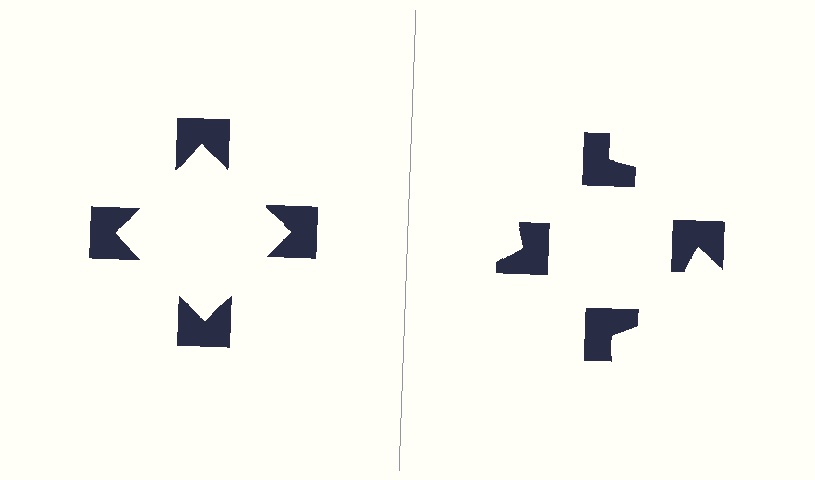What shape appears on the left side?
An illusory square.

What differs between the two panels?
The notched squares are positioned identically on both sides; only the wedge orientations differ. On the left they align to a square; on the right they are misaligned.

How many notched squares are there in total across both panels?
8 — 4 on each side.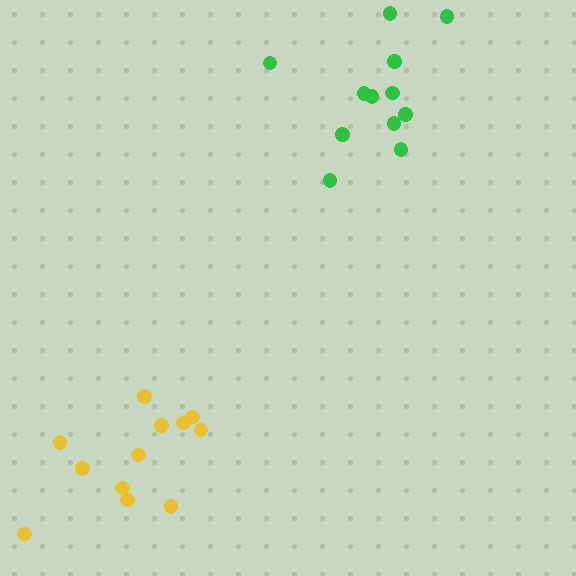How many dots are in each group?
Group 1: 12 dots, Group 2: 12 dots (24 total).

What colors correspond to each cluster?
The clusters are colored: green, yellow.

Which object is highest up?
The green cluster is topmost.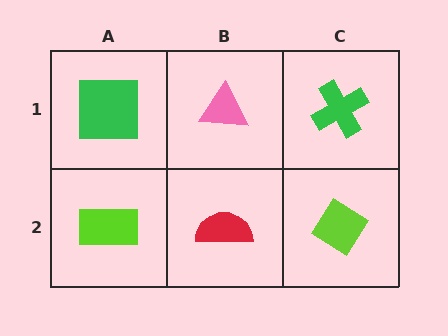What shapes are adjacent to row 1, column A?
A lime rectangle (row 2, column A), a pink triangle (row 1, column B).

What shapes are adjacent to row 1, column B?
A red semicircle (row 2, column B), a green square (row 1, column A), a green cross (row 1, column C).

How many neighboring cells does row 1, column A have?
2.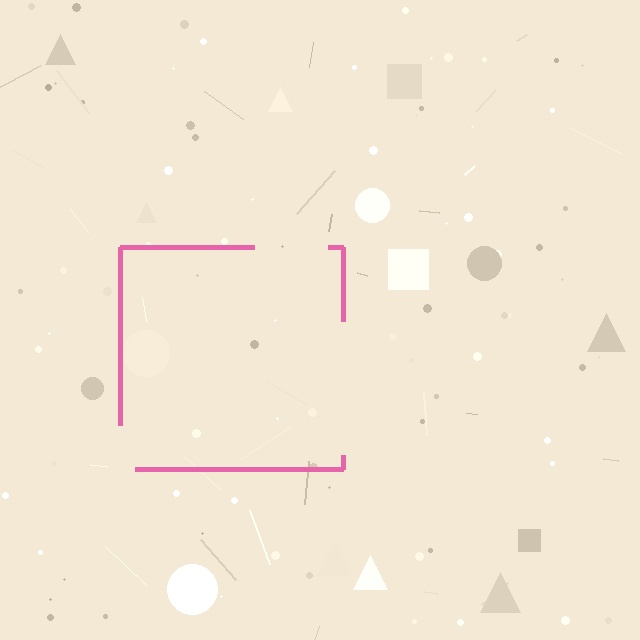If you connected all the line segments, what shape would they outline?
They would outline a square.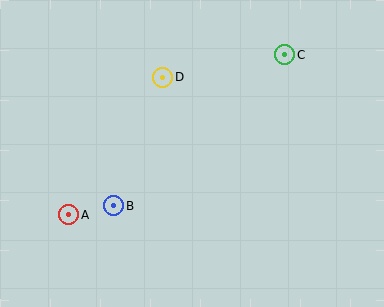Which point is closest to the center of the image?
Point D at (163, 77) is closest to the center.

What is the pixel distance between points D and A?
The distance between D and A is 167 pixels.